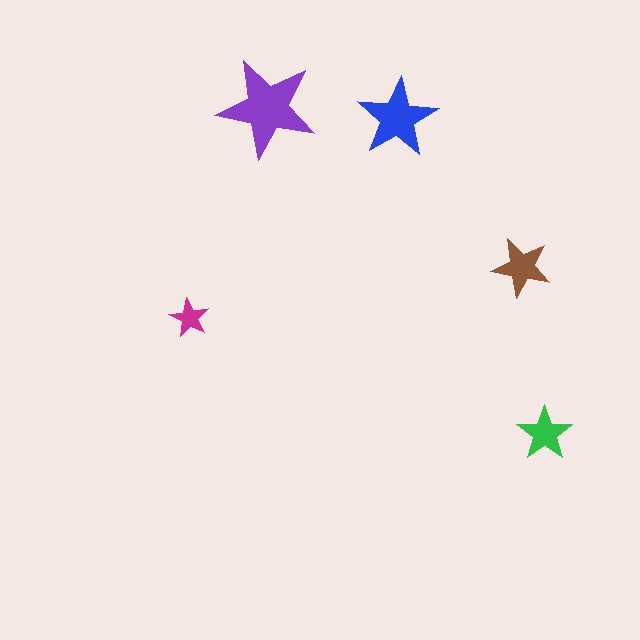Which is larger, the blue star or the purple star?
The purple one.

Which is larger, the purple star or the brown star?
The purple one.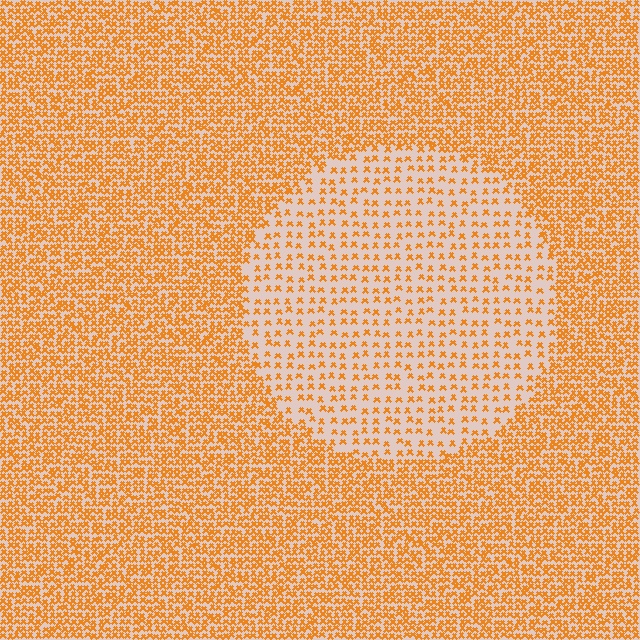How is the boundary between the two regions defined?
The boundary is defined by a change in element density (approximately 2.5x ratio). All elements are the same color, size, and shape.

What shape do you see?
I see a circle.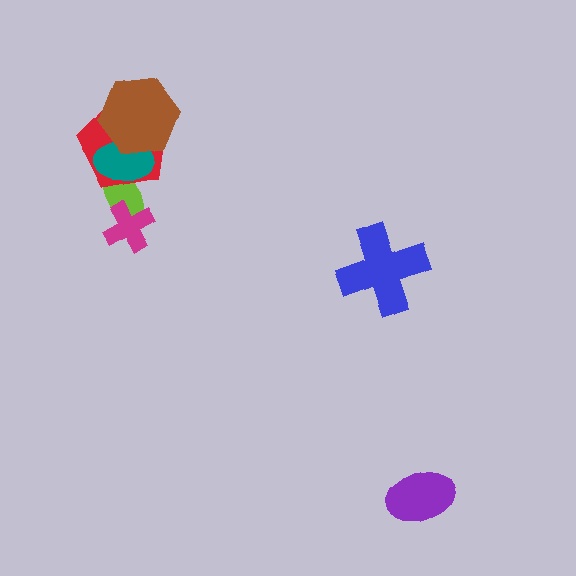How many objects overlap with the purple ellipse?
0 objects overlap with the purple ellipse.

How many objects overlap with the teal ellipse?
3 objects overlap with the teal ellipse.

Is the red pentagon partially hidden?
Yes, it is partially covered by another shape.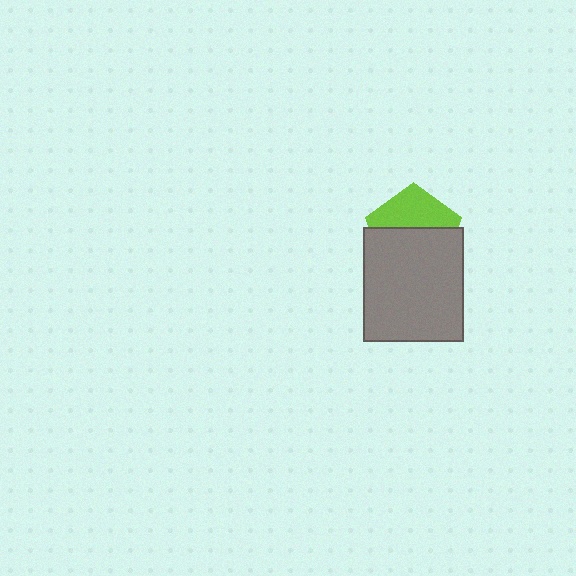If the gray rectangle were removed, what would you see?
You would see the complete lime pentagon.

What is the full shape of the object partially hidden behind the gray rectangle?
The partially hidden object is a lime pentagon.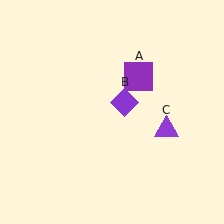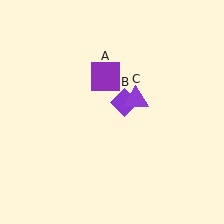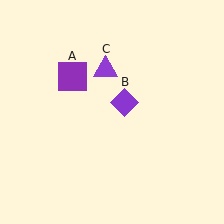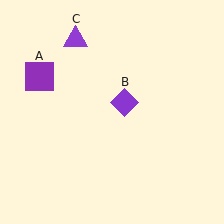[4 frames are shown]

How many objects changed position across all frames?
2 objects changed position: purple square (object A), purple triangle (object C).